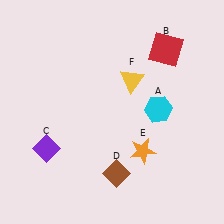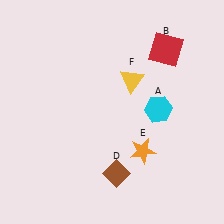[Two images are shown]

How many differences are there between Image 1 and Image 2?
There is 1 difference between the two images.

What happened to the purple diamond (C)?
The purple diamond (C) was removed in Image 2. It was in the bottom-left area of Image 1.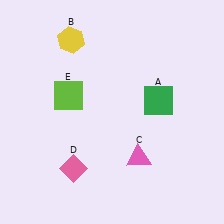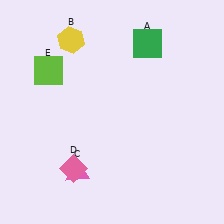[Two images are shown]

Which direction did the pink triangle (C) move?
The pink triangle (C) moved left.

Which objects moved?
The objects that moved are: the green square (A), the pink triangle (C), the lime square (E).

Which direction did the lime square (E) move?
The lime square (E) moved up.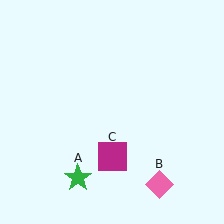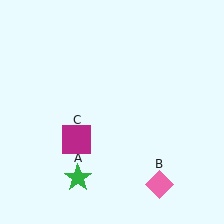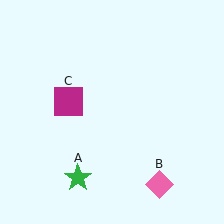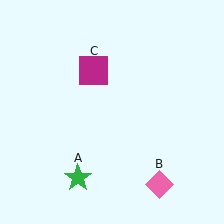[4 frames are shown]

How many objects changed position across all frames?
1 object changed position: magenta square (object C).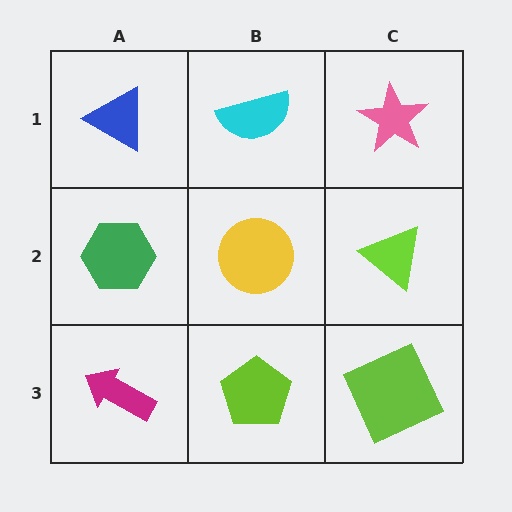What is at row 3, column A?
A magenta arrow.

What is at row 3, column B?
A lime pentagon.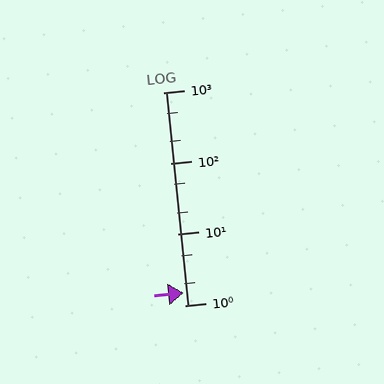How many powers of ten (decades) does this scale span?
The scale spans 3 decades, from 1 to 1000.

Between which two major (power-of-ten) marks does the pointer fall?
The pointer is between 1 and 10.